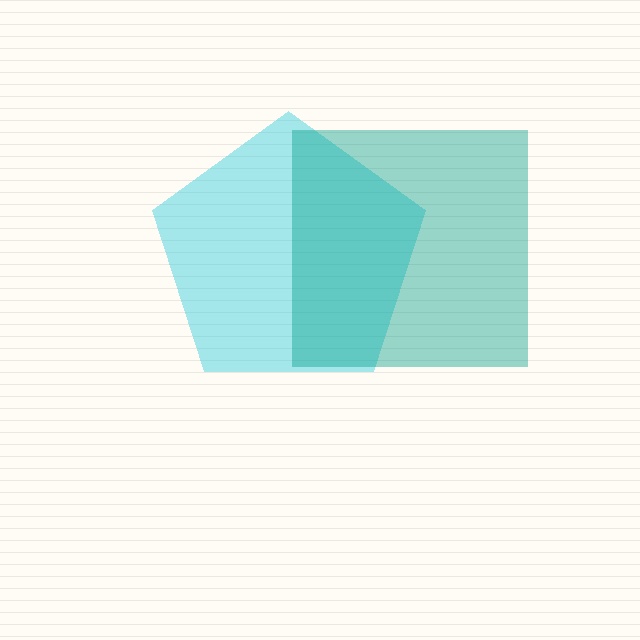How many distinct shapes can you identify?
There are 2 distinct shapes: a cyan pentagon, a teal square.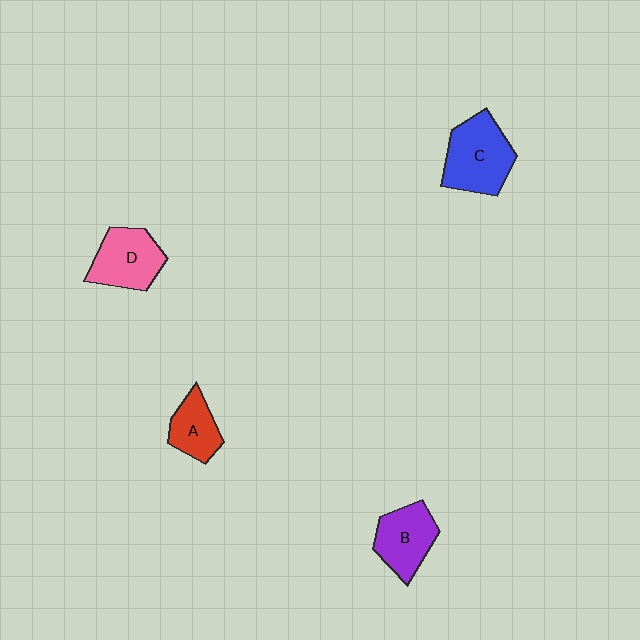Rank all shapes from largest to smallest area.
From largest to smallest: C (blue), D (pink), B (purple), A (red).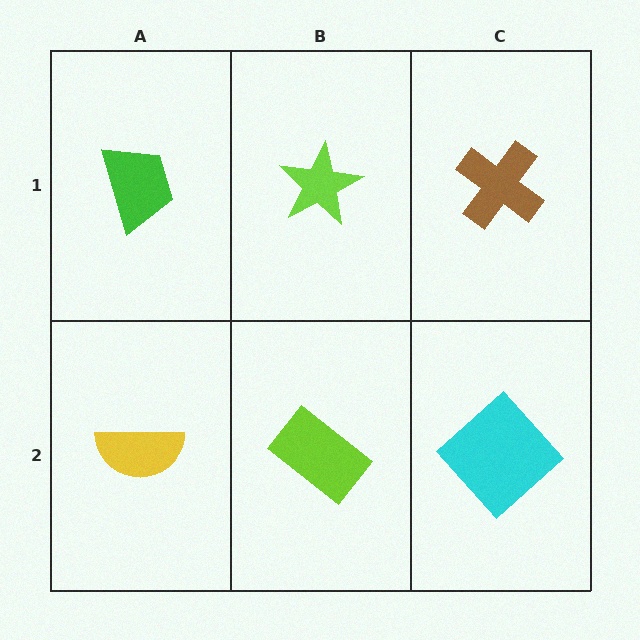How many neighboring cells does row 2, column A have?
2.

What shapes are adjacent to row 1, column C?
A cyan diamond (row 2, column C), a lime star (row 1, column B).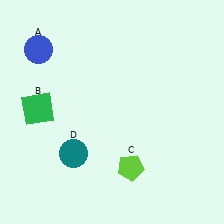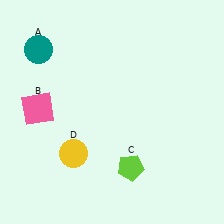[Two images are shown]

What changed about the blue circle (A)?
In Image 1, A is blue. In Image 2, it changed to teal.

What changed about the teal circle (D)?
In Image 1, D is teal. In Image 2, it changed to yellow.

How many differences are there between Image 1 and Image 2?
There are 3 differences between the two images.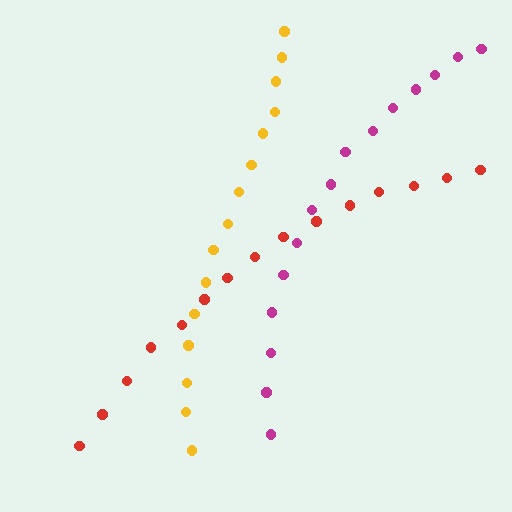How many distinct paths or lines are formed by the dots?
There are 3 distinct paths.